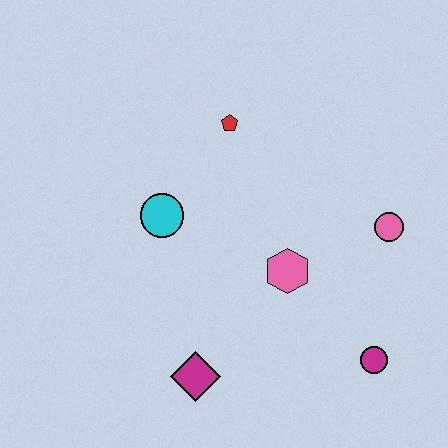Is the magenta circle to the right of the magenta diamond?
Yes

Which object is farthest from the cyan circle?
The magenta circle is farthest from the cyan circle.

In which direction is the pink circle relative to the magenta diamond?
The pink circle is to the right of the magenta diamond.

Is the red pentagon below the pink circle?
No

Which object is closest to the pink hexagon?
The pink circle is closest to the pink hexagon.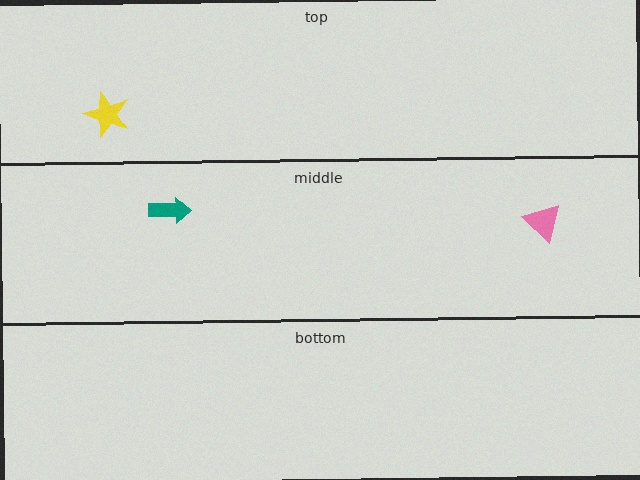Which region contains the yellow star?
The top region.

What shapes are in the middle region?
The teal arrow, the pink triangle.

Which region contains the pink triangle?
The middle region.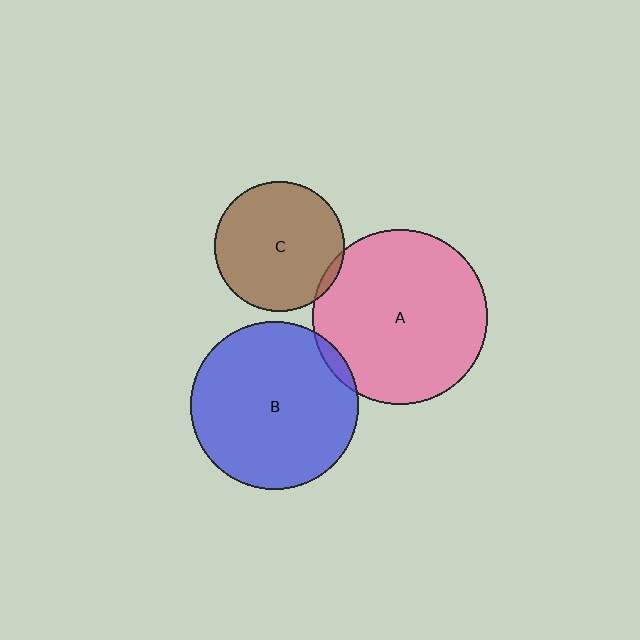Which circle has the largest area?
Circle A (pink).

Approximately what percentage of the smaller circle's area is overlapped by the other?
Approximately 5%.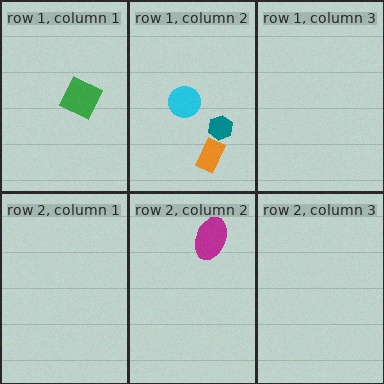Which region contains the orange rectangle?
The row 1, column 2 region.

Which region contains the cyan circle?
The row 1, column 2 region.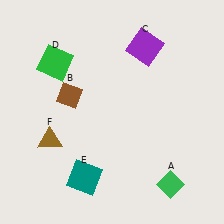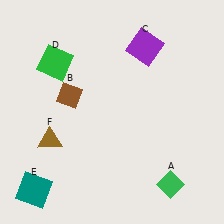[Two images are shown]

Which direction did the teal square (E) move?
The teal square (E) moved left.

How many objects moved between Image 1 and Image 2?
1 object moved between the two images.